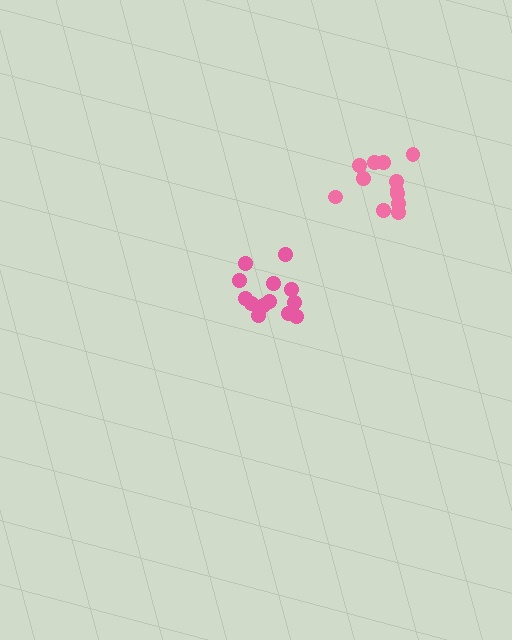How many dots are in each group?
Group 1: 13 dots, Group 2: 12 dots (25 total).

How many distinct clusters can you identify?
There are 2 distinct clusters.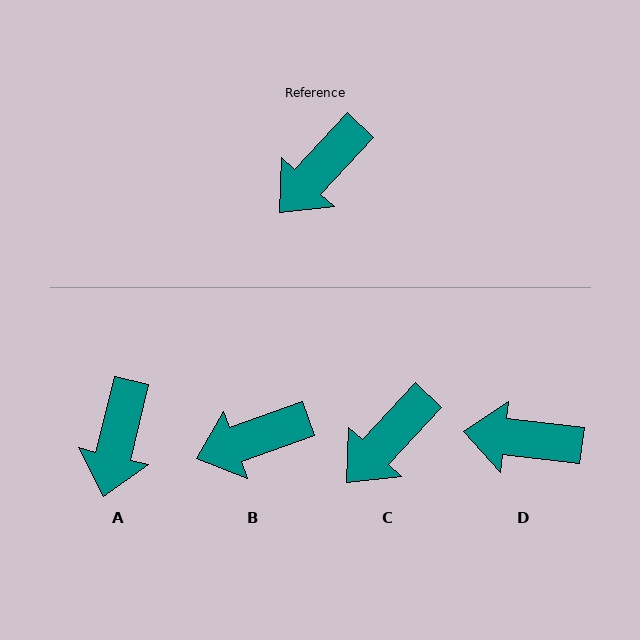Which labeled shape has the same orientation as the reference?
C.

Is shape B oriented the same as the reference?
No, it is off by about 27 degrees.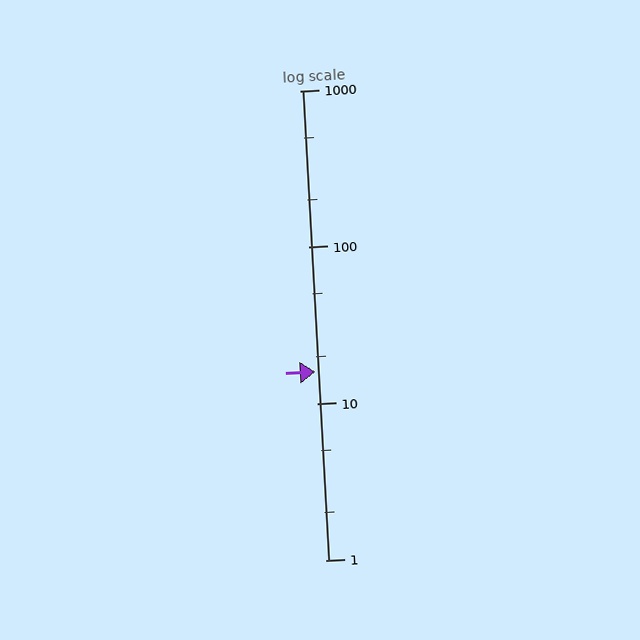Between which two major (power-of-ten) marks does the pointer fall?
The pointer is between 10 and 100.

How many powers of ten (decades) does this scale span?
The scale spans 3 decades, from 1 to 1000.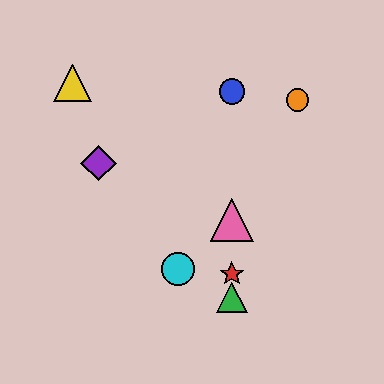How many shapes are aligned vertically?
4 shapes (the red star, the blue circle, the green triangle, the pink triangle) are aligned vertically.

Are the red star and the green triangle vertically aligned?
Yes, both are at x≈232.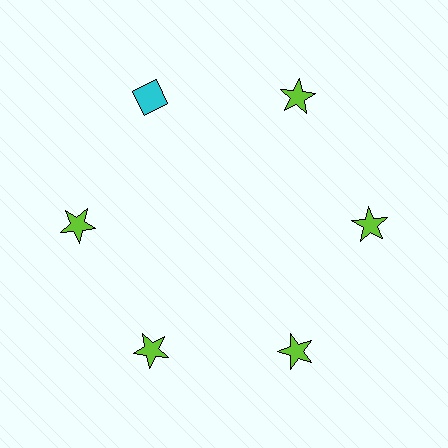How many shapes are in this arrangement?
There are 6 shapes arranged in a ring pattern.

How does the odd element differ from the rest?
It differs in both color (cyan instead of lime) and shape (diamond instead of star).